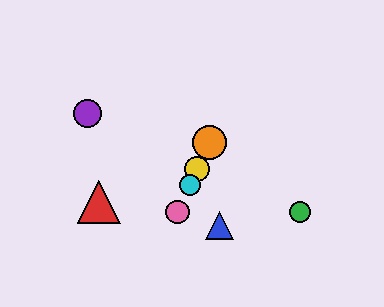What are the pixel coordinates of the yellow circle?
The yellow circle is at (197, 169).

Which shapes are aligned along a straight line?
The yellow circle, the orange circle, the cyan circle, the pink circle are aligned along a straight line.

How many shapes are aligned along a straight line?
4 shapes (the yellow circle, the orange circle, the cyan circle, the pink circle) are aligned along a straight line.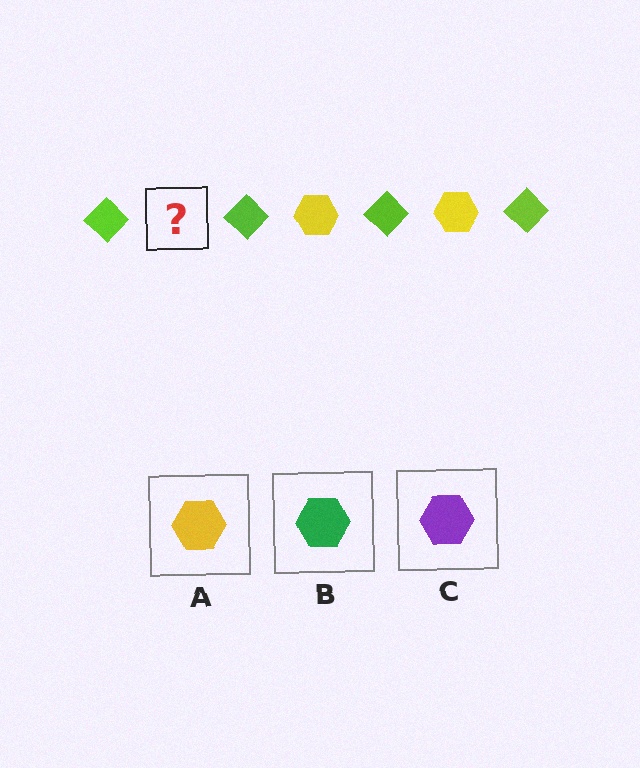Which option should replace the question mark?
Option A.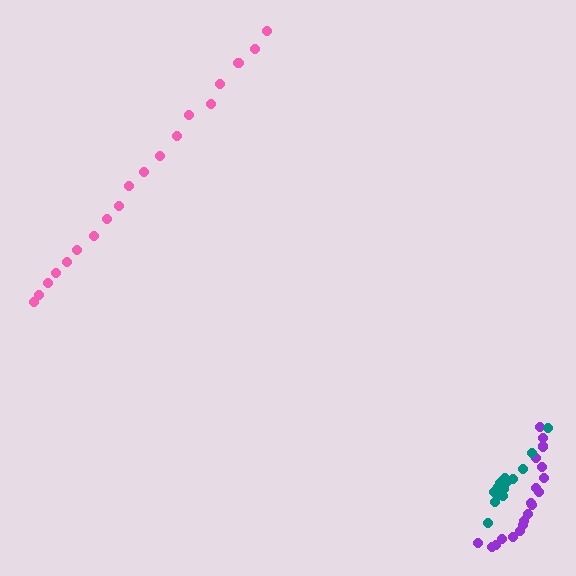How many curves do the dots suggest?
There are 3 distinct paths.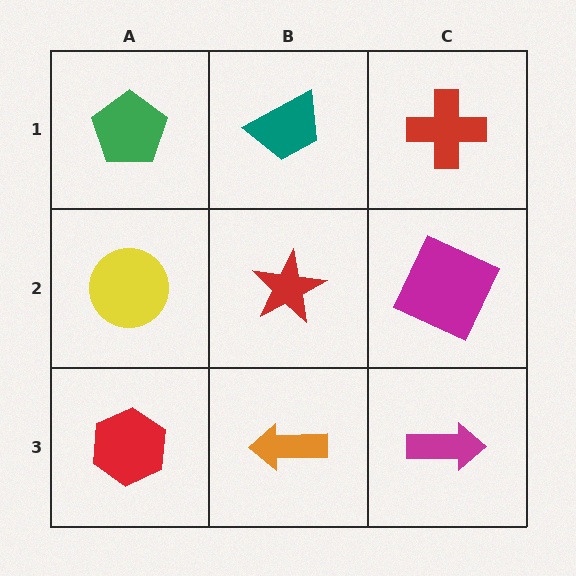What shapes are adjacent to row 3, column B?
A red star (row 2, column B), a red hexagon (row 3, column A), a magenta arrow (row 3, column C).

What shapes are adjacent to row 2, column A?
A green pentagon (row 1, column A), a red hexagon (row 3, column A), a red star (row 2, column B).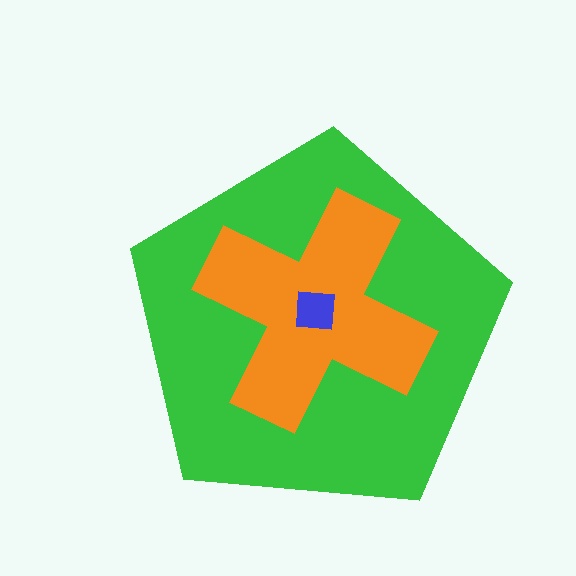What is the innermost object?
The blue square.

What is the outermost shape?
The green pentagon.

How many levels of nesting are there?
3.